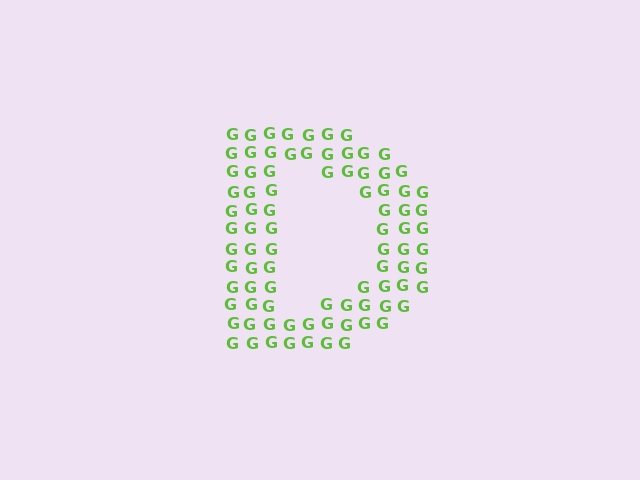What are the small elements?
The small elements are letter G's.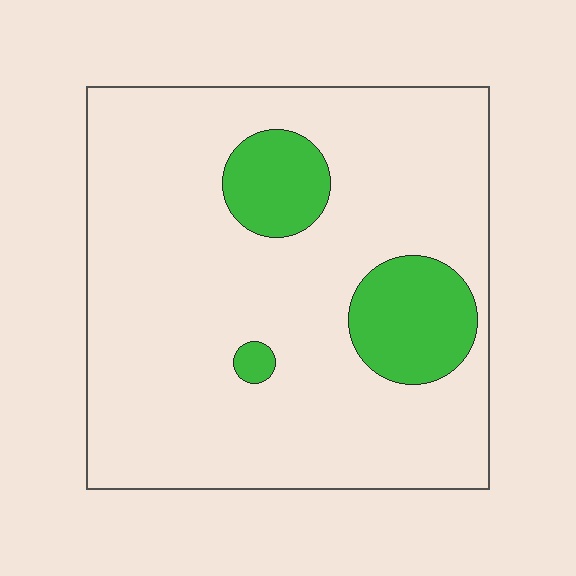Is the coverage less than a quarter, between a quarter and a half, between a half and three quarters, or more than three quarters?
Less than a quarter.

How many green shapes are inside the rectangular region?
3.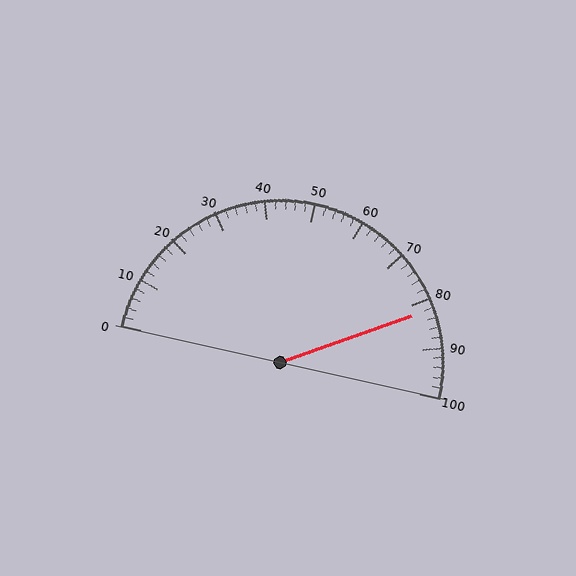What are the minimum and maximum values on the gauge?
The gauge ranges from 0 to 100.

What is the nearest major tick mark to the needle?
The nearest major tick mark is 80.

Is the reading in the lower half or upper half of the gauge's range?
The reading is in the upper half of the range (0 to 100).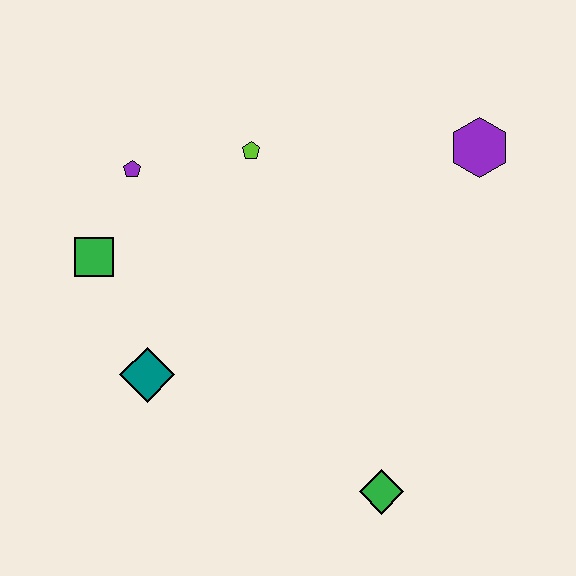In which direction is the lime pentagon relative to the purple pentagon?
The lime pentagon is to the right of the purple pentagon.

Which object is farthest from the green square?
The purple hexagon is farthest from the green square.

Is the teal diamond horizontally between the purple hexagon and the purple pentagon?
Yes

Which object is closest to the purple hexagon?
The lime pentagon is closest to the purple hexagon.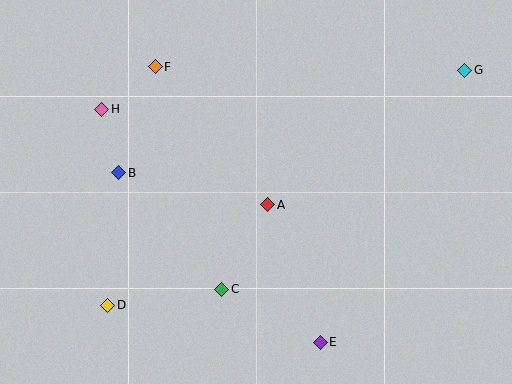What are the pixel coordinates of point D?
Point D is at (108, 305).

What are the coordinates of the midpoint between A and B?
The midpoint between A and B is at (193, 189).